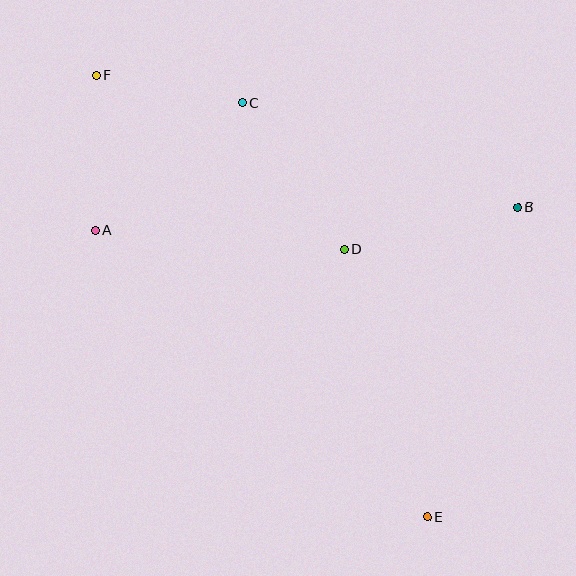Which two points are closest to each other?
Points C and F are closest to each other.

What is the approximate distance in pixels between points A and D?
The distance between A and D is approximately 249 pixels.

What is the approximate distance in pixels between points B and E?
The distance between B and E is approximately 322 pixels.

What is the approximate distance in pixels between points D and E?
The distance between D and E is approximately 280 pixels.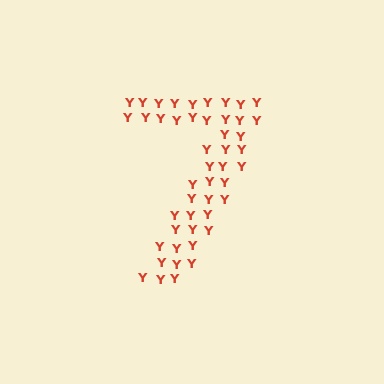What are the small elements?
The small elements are letter Y's.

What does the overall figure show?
The overall figure shows the digit 7.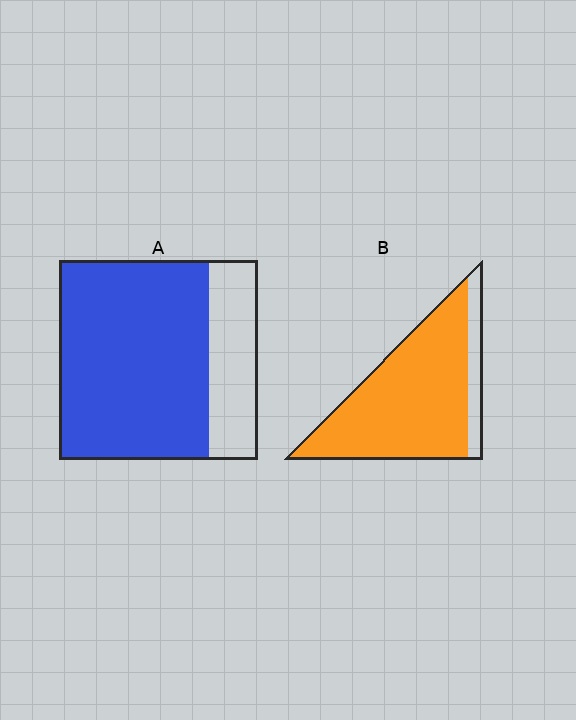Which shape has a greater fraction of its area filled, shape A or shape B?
Shape B.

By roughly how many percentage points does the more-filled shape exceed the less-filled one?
By roughly 10 percentage points (B over A).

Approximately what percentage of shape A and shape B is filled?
A is approximately 75% and B is approximately 85%.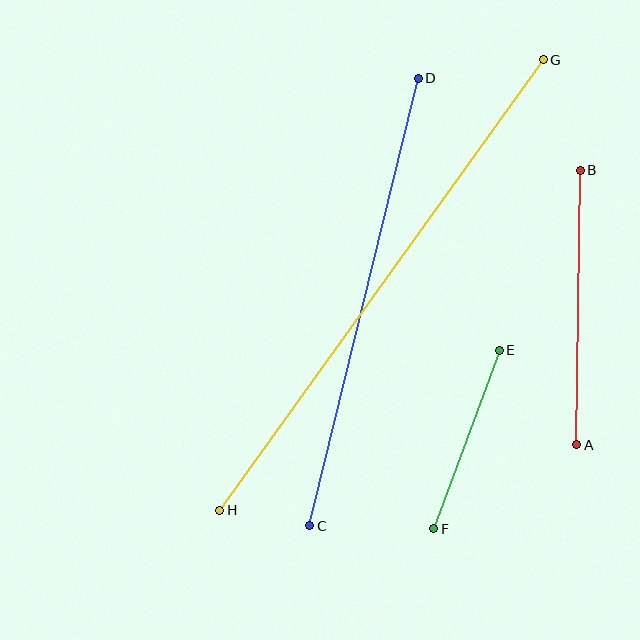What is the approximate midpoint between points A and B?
The midpoint is at approximately (579, 307) pixels.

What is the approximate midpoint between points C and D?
The midpoint is at approximately (364, 302) pixels.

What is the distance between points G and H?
The distance is approximately 555 pixels.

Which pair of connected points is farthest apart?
Points G and H are farthest apart.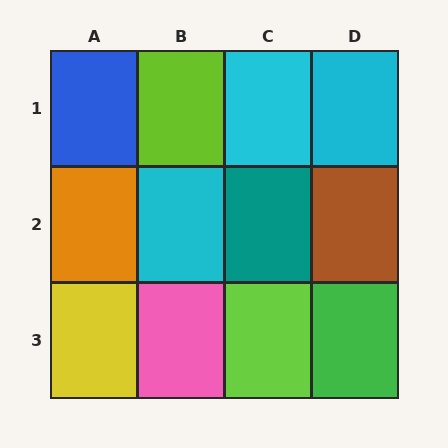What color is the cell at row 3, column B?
Pink.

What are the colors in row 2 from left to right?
Orange, cyan, teal, brown.